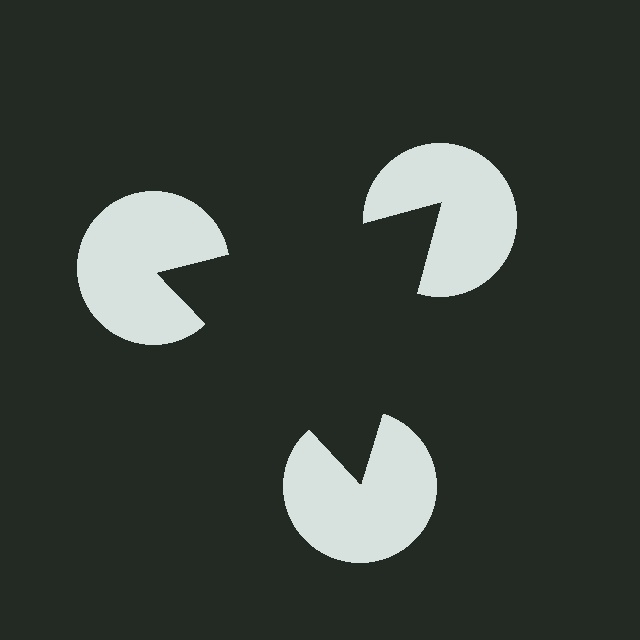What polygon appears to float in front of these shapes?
An illusory triangle — its edges are inferred from the aligned wedge cuts in the pac-man discs, not physically drawn.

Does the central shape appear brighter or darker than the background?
It typically appears slightly darker than the background, even though no actual brightness change is drawn.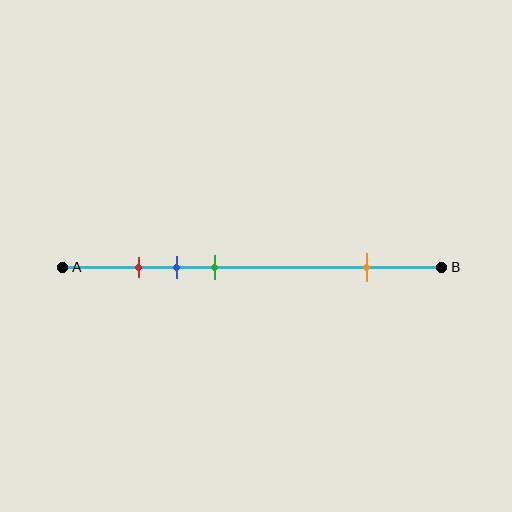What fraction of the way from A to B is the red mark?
The red mark is approximately 20% (0.2) of the way from A to B.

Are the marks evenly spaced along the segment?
No, the marks are not evenly spaced.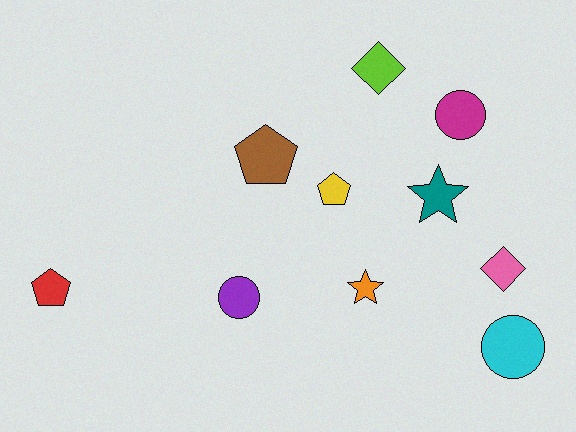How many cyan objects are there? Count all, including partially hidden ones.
There is 1 cyan object.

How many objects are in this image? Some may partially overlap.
There are 10 objects.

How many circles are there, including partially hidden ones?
There are 3 circles.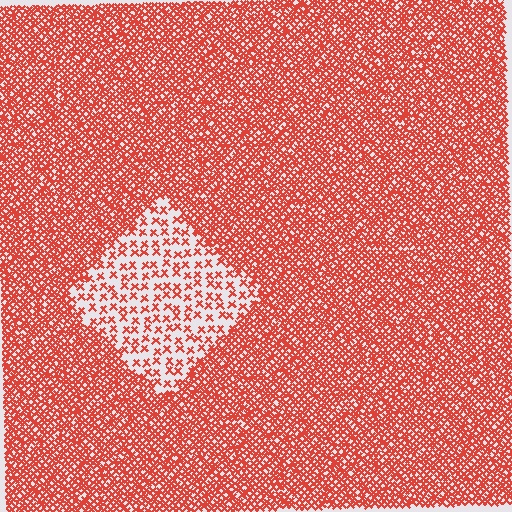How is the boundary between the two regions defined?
The boundary is defined by a change in element density (approximately 2.9x ratio). All elements are the same color, size, and shape.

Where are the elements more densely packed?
The elements are more densely packed outside the diamond boundary.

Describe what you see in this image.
The image contains small red elements arranged at two different densities. A diamond-shaped region is visible where the elements are less densely packed than the surrounding area.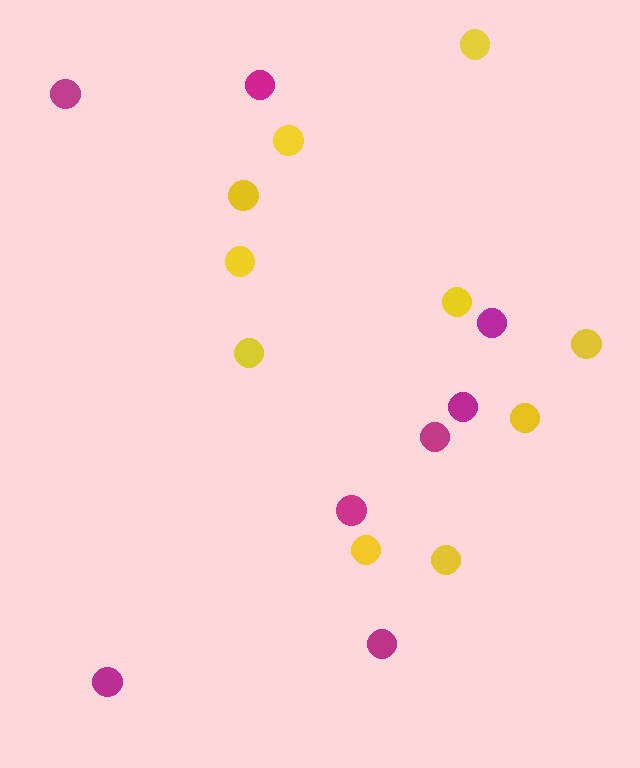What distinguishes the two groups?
There are 2 groups: one group of yellow circles (10) and one group of magenta circles (8).